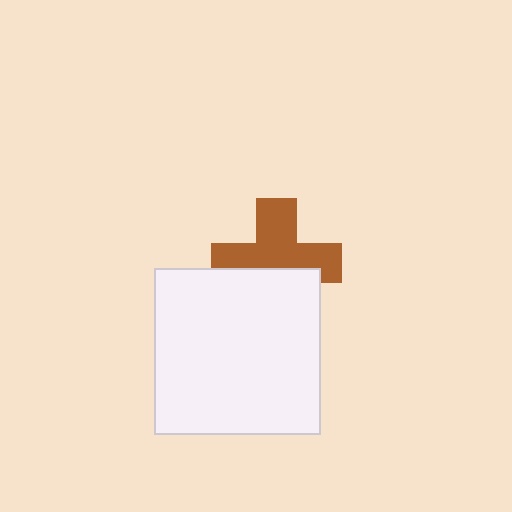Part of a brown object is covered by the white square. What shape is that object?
It is a cross.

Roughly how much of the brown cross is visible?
About half of it is visible (roughly 59%).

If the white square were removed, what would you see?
You would see the complete brown cross.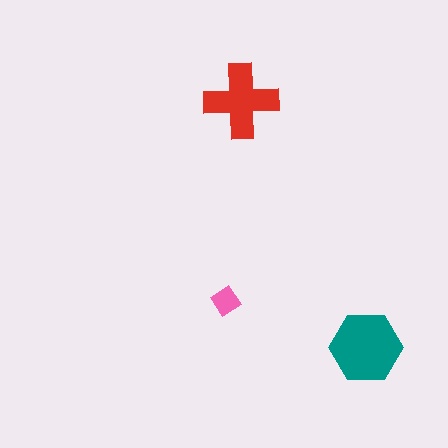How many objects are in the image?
There are 3 objects in the image.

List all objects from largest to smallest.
The teal hexagon, the red cross, the pink diamond.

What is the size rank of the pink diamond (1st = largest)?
3rd.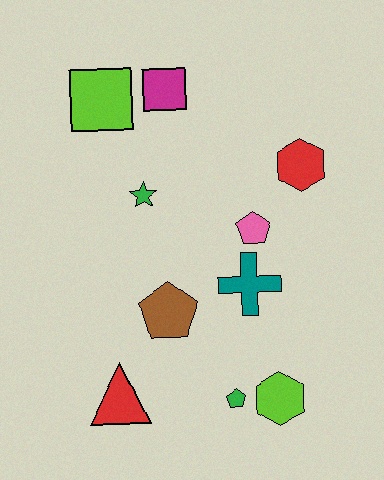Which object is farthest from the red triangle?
The magenta square is farthest from the red triangle.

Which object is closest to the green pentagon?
The lime hexagon is closest to the green pentagon.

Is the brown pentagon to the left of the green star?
No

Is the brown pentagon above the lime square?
No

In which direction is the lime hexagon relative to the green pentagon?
The lime hexagon is to the right of the green pentagon.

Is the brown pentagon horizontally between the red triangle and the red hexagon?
Yes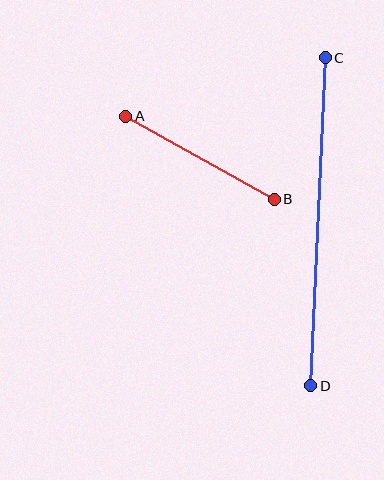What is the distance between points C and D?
The distance is approximately 328 pixels.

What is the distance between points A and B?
The distance is approximately 170 pixels.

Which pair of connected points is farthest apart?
Points C and D are farthest apart.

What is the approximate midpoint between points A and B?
The midpoint is at approximately (200, 158) pixels.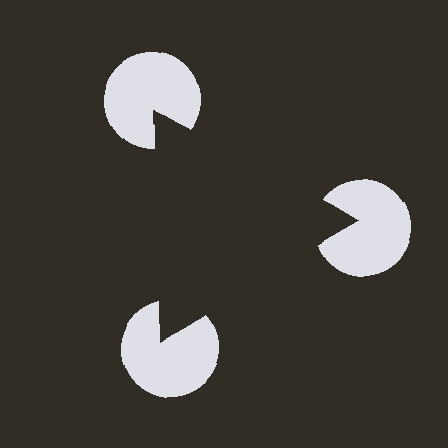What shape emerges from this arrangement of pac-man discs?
An illusory triangle — its edges are inferred from the aligned wedge cuts in the pac-man discs, not physically drawn.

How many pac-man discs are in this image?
There are 3 — one at each vertex of the illusory triangle.